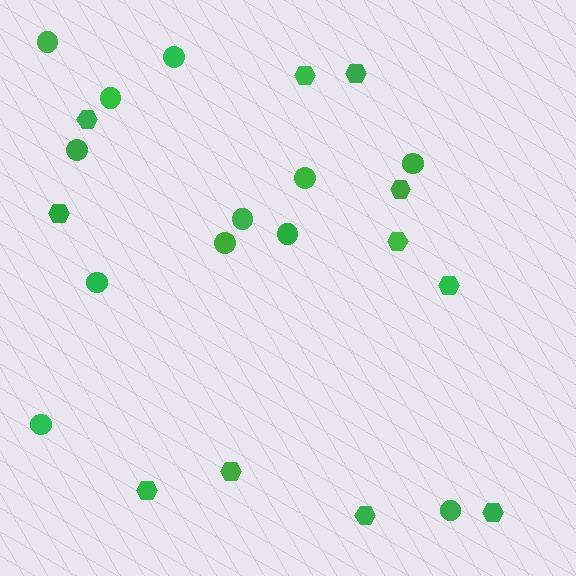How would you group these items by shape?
There are 2 groups: one group of hexagons (11) and one group of circles (12).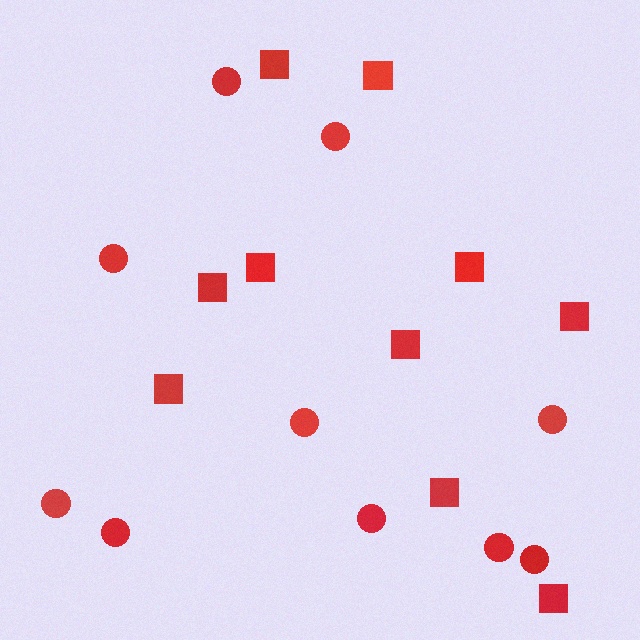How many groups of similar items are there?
There are 2 groups: one group of squares (10) and one group of circles (10).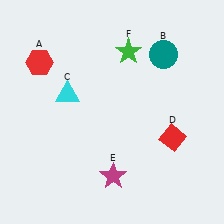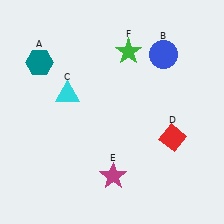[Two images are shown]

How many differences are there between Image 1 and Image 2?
There are 2 differences between the two images.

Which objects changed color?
A changed from red to teal. B changed from teal to blue.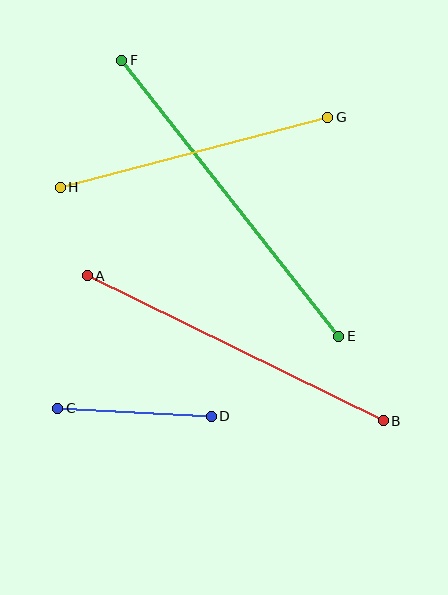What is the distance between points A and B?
The distance is approximately 330 pixels.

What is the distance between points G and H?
The distance is approximately 276 pixels.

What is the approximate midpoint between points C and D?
The midpoint is at approximately (134, 412) pixels.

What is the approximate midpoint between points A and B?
The midpoint is at approximately (235, 348) pixels.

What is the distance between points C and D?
The distance is approximately 154 pixels.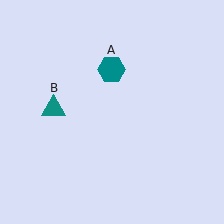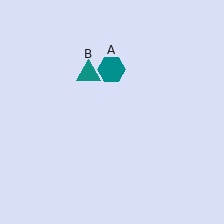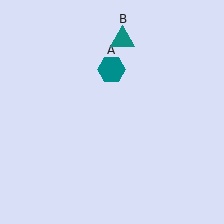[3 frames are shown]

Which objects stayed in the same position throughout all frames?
Teal hexagon (object A) remained stationary.